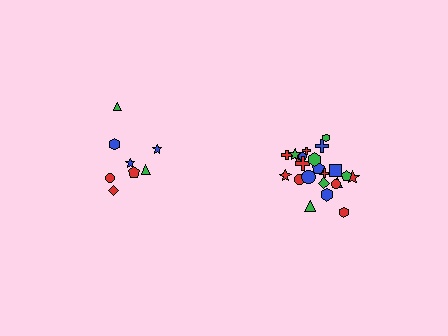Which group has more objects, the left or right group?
The right group.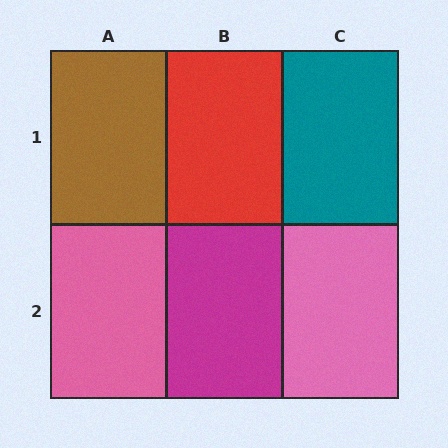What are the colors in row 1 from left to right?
Brown, red, teal.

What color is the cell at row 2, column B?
Magenta.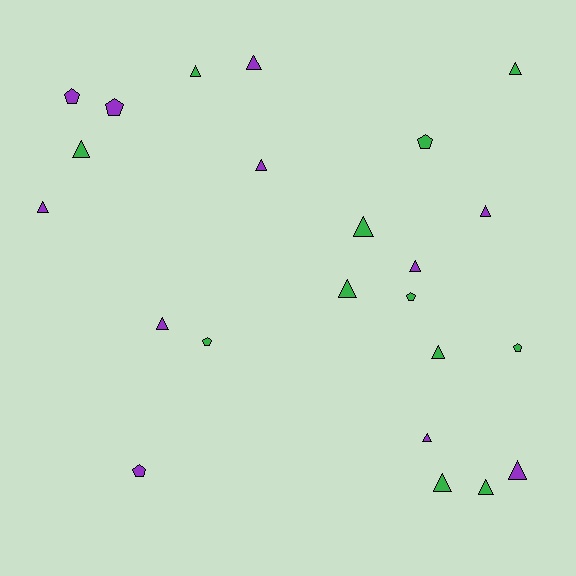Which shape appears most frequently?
Triangle, with 16 objects.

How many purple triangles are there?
There are 8 purple triangles.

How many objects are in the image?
There are 23 objects.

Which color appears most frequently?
Green, with 12 objects.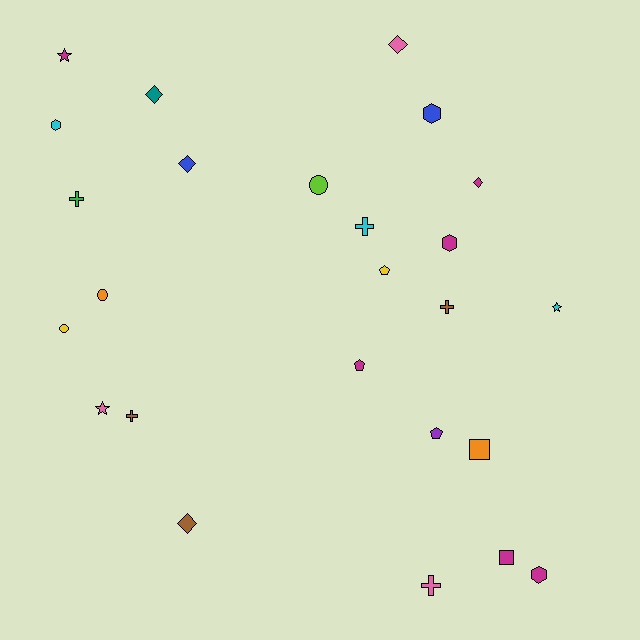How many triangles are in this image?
There are no triangles.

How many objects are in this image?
There are 25 objects.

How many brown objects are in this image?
There are 3 brown objects.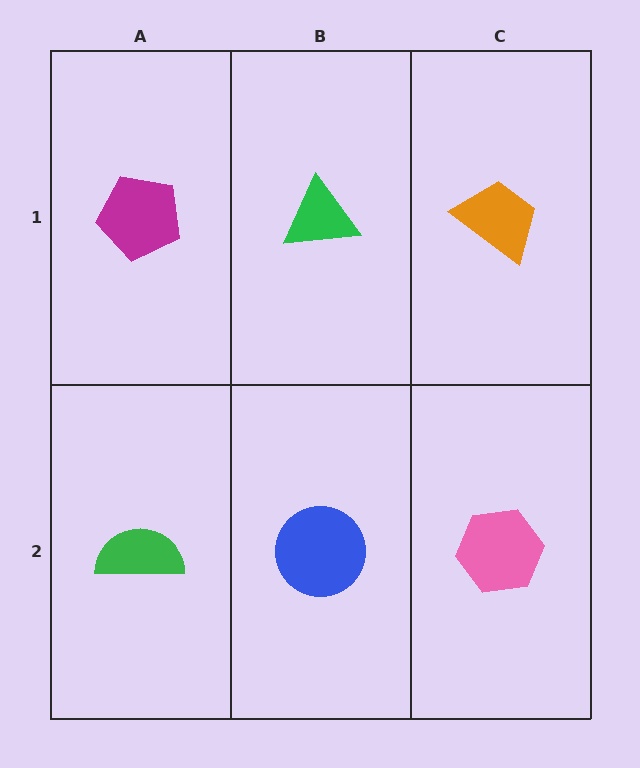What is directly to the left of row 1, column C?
A green triangle.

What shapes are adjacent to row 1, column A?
A green semicircle (row 2, column A), a green triangle (row 1, column B).